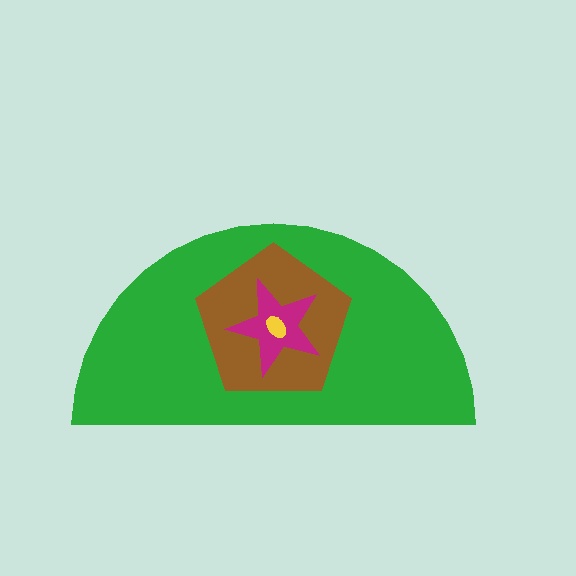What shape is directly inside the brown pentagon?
The magenta star.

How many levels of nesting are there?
4.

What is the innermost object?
The yellow ellipse.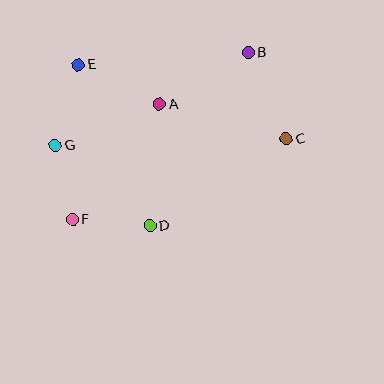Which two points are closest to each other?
Points F and G are closest to each other.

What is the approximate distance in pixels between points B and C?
The distance between B and C is approximately 95 pixels.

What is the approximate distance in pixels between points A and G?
The distance between A and G is approximately 112 pixels.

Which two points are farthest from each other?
Points B and F are farthest from each other.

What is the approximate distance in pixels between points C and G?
The distance between C and G is approximately 231 pixels.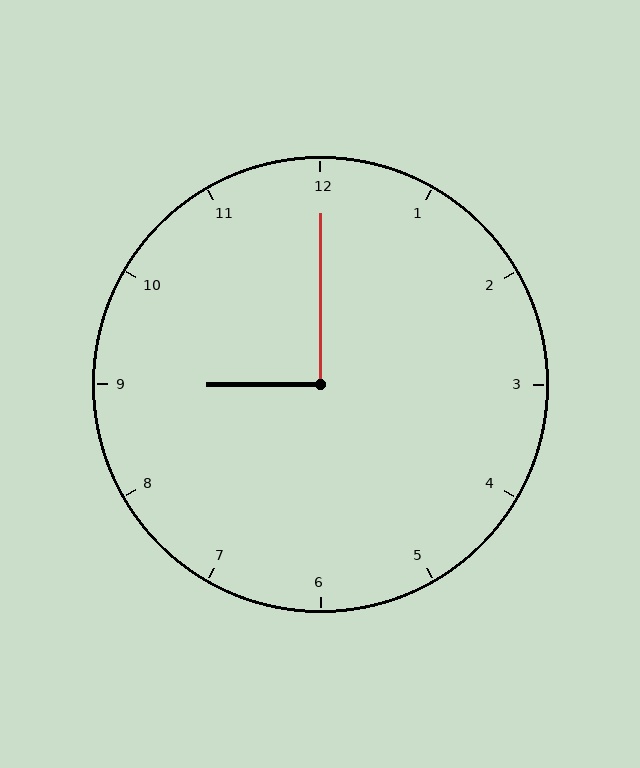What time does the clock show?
9:00.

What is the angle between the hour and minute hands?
Approximately 90 degrees.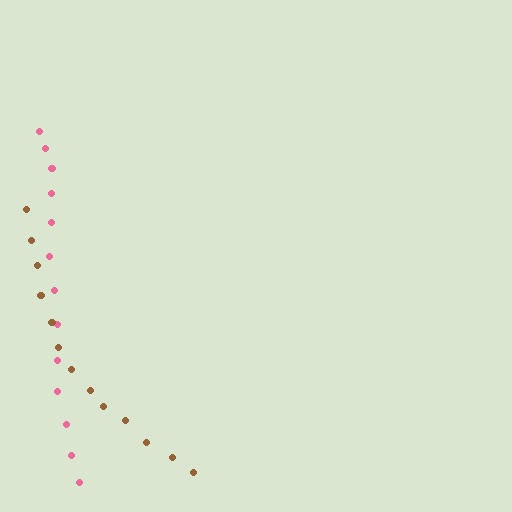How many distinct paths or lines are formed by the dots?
There are 2 distinct paths.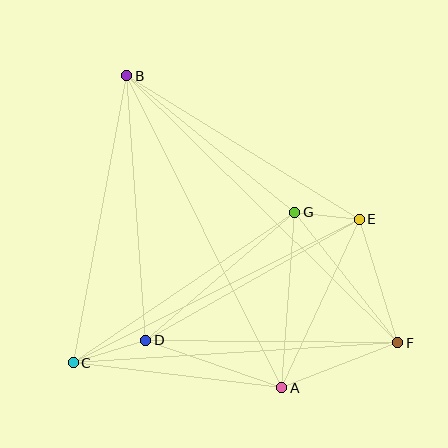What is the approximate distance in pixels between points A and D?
The distance between A and D is approximately 144 pixels.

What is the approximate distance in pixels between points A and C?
The distance between A and C is approximately 210 pixels.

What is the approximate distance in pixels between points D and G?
The distance between D and G is approximately 197 pixels.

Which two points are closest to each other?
Points E and G are closest to each other.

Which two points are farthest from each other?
Points B and F are farthest from each other.